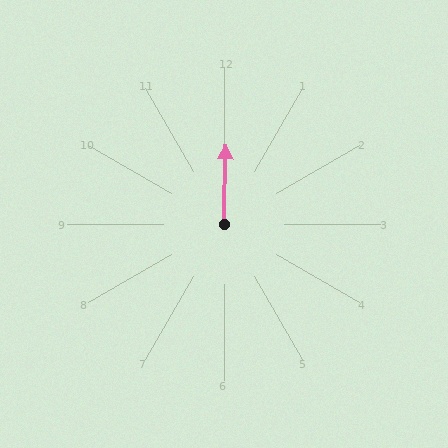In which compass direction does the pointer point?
North.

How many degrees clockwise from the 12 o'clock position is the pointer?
Approximately 1 degrees.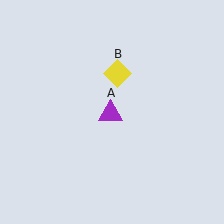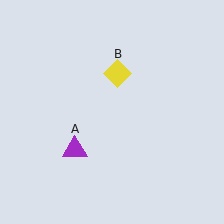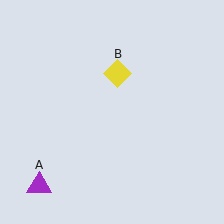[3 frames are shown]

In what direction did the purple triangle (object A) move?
The purple triangle (object A) moved down and to the left.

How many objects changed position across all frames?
1 object changed position: purple triangle (object A).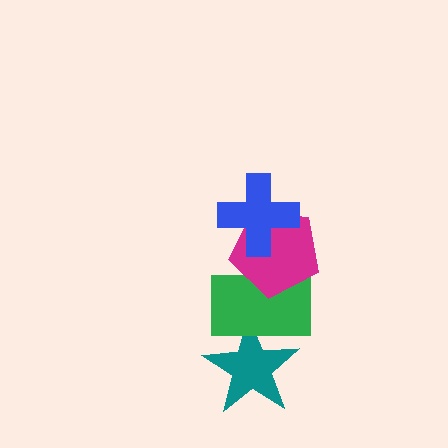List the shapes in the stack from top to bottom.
From top to bottom: the blue cross, the magenta pentagon, the green rectangle, the teal star.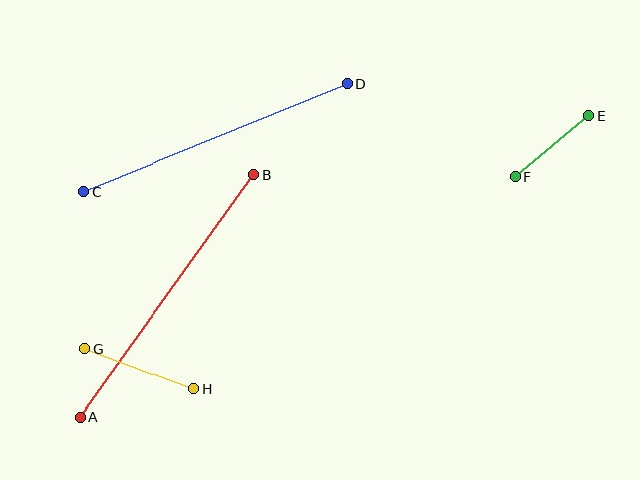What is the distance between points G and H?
The distance is approximately 116 pixels.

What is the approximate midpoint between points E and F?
The midpoint is at approximately (552, 147) pixels.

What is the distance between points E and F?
The distance is approximately 96 pixels.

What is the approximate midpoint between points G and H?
The midpoint is at approximately (140, 369) pixels.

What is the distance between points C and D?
The distance is approximately 285 pixels.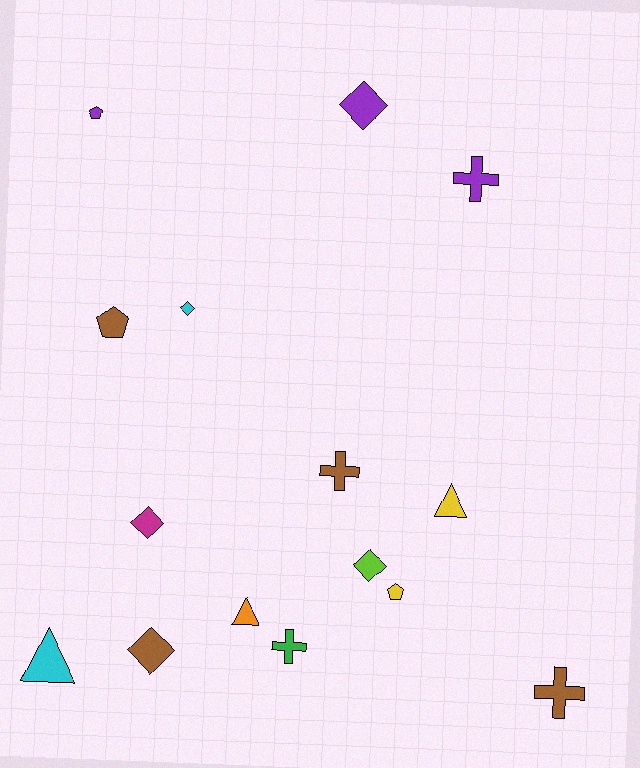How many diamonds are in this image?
There are 5 diamonds.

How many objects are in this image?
There are 15 objects.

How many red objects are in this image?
There are no red objects.